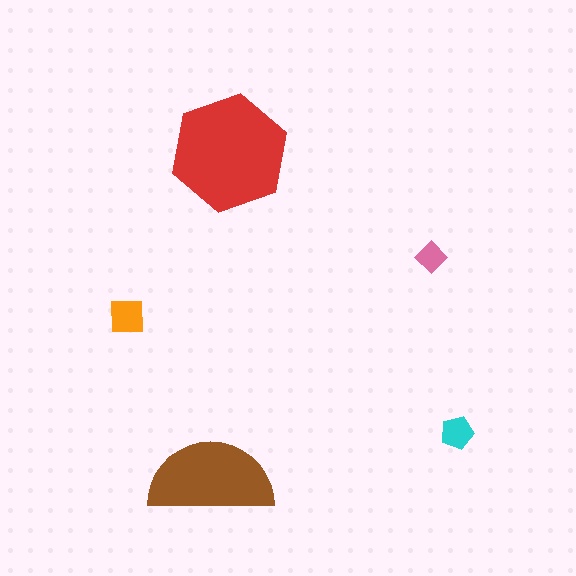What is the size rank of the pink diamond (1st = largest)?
5th.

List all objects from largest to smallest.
The red hexagon, the brown semicircle, the orange square, the cyan pentagon, the pink diamond.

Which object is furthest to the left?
The orange square is leftmost.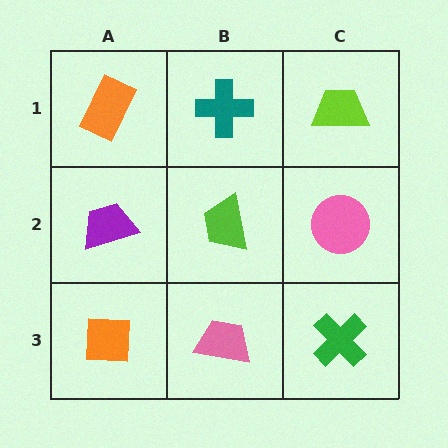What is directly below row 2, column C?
A green cross.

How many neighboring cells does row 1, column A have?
2.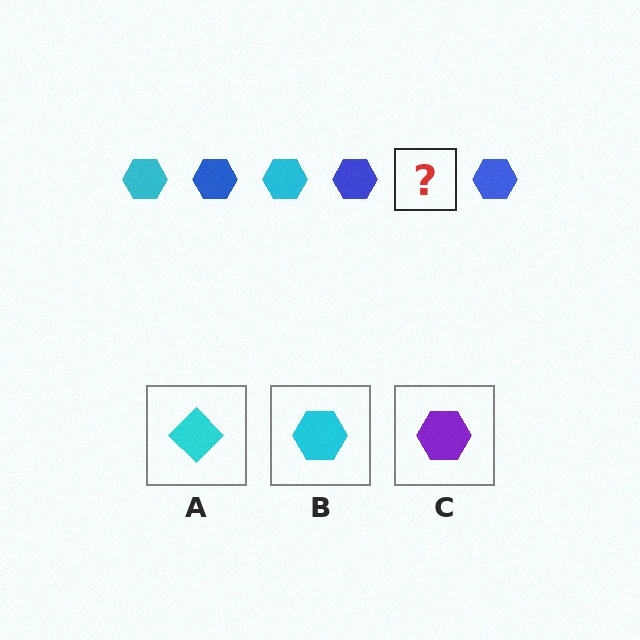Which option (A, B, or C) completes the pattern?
B.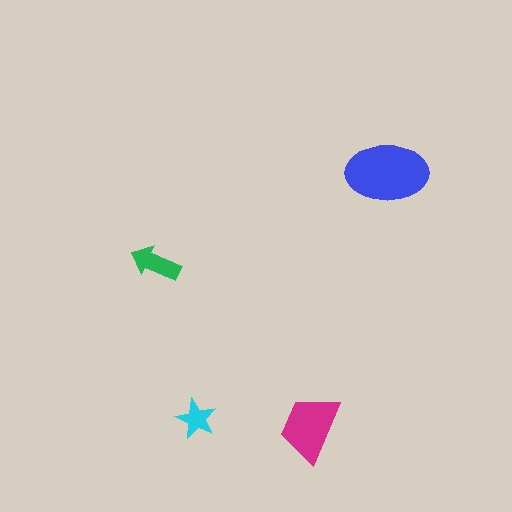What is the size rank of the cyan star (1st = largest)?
4th.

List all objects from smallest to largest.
The cyan star, the green arrow, the magenta trapezoid, the blue ellipse.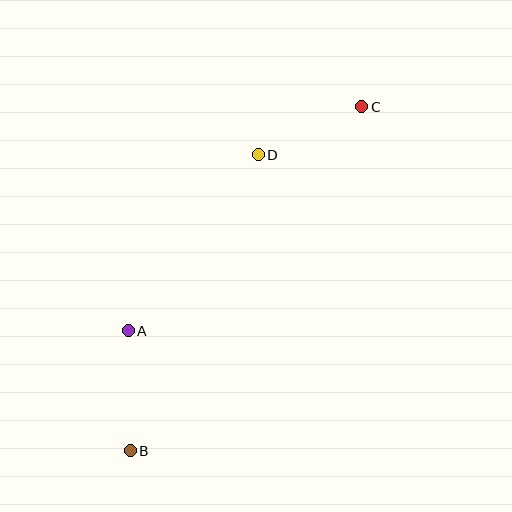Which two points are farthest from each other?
Points B and C are farthest from each other.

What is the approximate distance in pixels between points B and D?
The distance between B and D is approximately 322 pixels.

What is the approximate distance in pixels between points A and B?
The distance between A and B is approximately 120 pixels.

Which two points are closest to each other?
Points C and D are closest to each other.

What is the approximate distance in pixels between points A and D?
The distance between A and D is approximately 219 pixels.